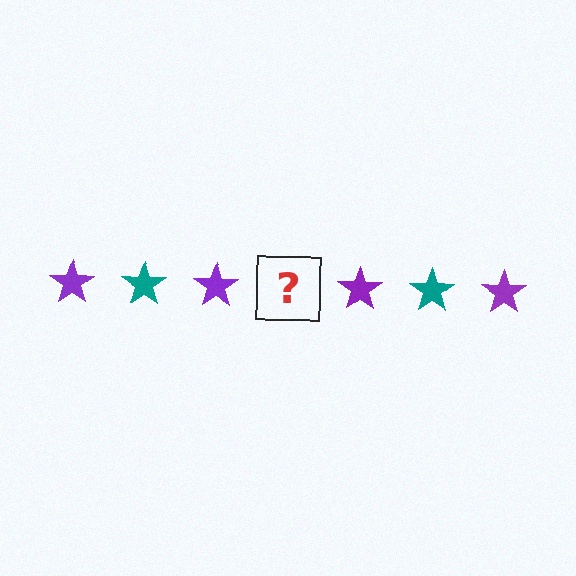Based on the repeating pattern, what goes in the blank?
The blank should be a teal star.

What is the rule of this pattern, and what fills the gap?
The rule is that the pattern cycles through purple, teal stars. The gap should be filled with a teal star.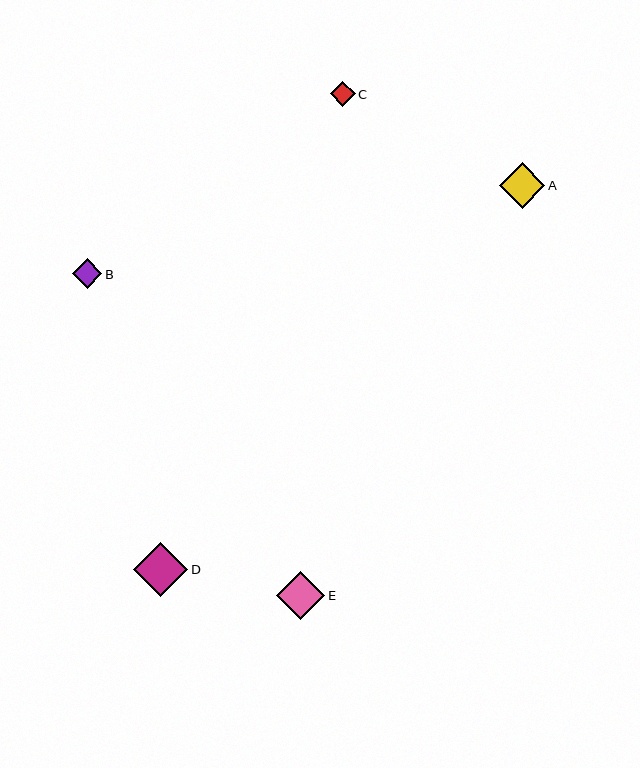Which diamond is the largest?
Diamond D is the largest with a size of approximately 54 pixels.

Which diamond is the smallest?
Diamond C is the smallest with a size of approximately 25 pixels.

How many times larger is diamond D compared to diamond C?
Diamond D is approximately 2.2 times the size of diamond C.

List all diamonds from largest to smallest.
From largest to smallest: D, E, A, B, C.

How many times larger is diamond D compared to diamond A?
Diamond D is approximately 1.2 times the size of diamond A.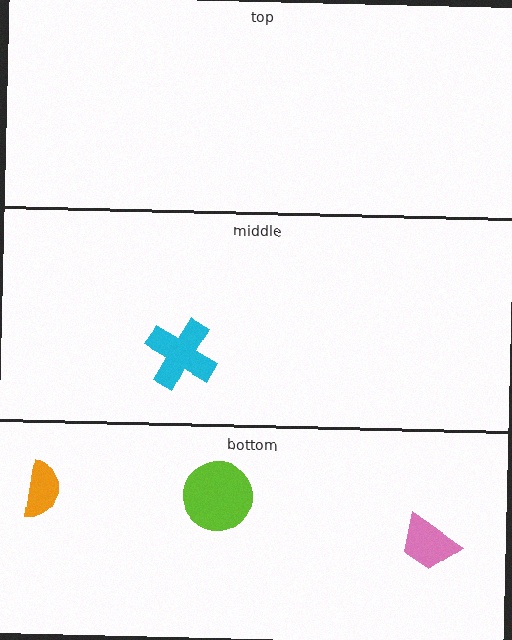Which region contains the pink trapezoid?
The bottom region.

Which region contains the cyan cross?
The middle region.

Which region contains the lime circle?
The bottom region.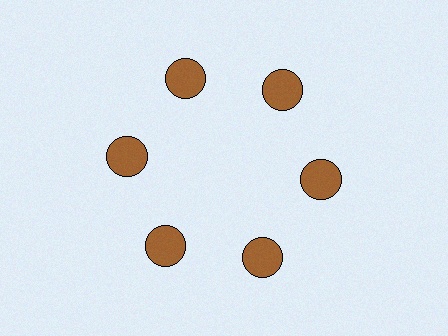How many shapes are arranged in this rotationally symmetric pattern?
There are 6 shapes, arranged in 6 groups of 1.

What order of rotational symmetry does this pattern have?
This pattern has 6-fold rotational symmetry.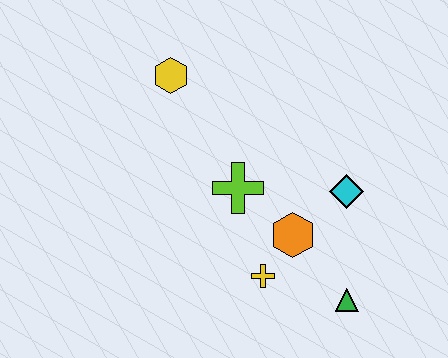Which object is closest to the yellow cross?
The orange hexagon is closest to the yellow cross.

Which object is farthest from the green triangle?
The yellow hexagon is farthest from the green triangle.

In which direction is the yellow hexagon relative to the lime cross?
The yellow hexagon is above the lime cross.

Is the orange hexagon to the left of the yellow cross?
No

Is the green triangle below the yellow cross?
Yes